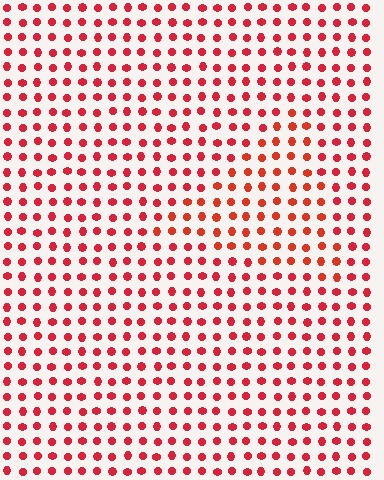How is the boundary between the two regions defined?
The boundary is defined purely by a slight shift in hue (about 15 degrees). Spacing, size, and orientation are identical on both sides.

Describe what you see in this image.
The image is filled with small red elements in a uniform arrangement. A triangle-shaped region is visible where the elements are tinted to a slightly different hue, forming a subtle color boundary.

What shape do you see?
I see a triangle.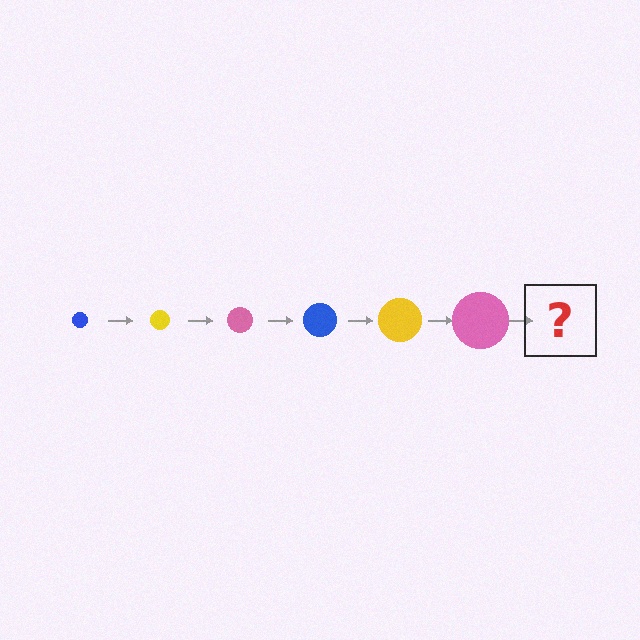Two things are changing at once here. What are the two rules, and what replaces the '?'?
The two rules are that the circle grows larger each step and the color cycles through blue, yellow, and pink. The '?' should be a blue circle, larger than the previous one.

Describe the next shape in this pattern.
It should be a blue circle, larger than the previous one.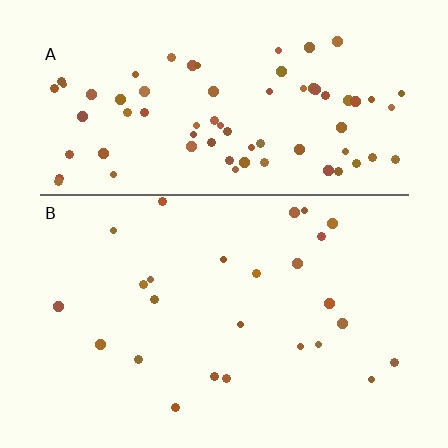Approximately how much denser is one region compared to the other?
Approximately 3.0× — region A over region B.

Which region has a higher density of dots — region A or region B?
A (the top).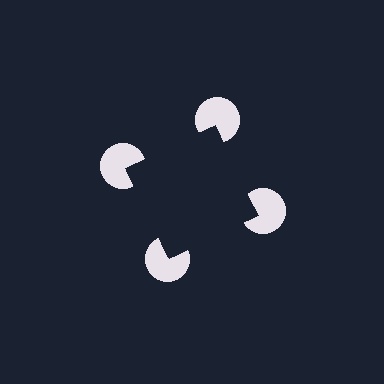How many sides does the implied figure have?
4 sides.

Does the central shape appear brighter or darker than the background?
It typically appears slightly darker than the background, even though no actual brightness change is drawn.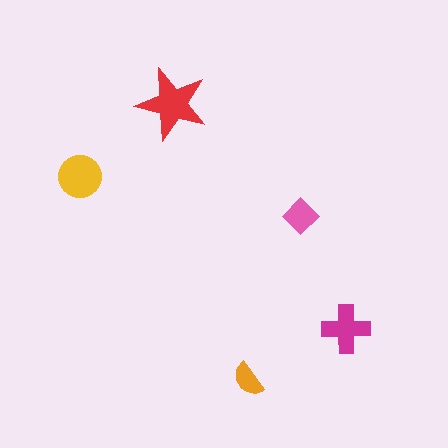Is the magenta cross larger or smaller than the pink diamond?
Larger.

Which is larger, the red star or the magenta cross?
The red star.